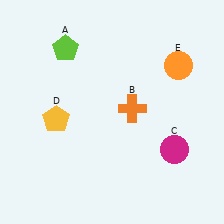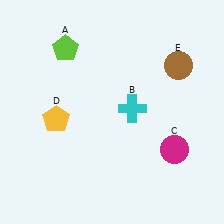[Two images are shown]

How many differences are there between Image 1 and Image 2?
There are 2 differences between the two images.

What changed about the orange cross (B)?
In Image 1, B is orange. In Image 2, it changed to cyan.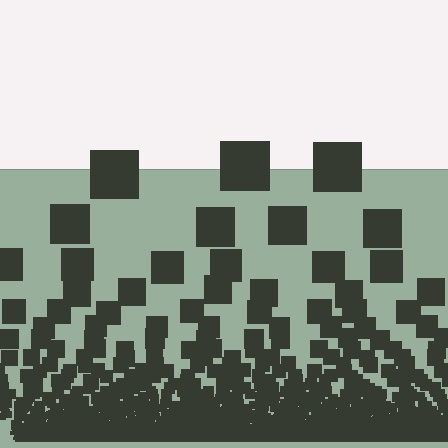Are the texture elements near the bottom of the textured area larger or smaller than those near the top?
Smaller. The gradient is inverted — elements near the bottom are smaller and denser.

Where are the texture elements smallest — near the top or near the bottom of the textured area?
Near the bottom.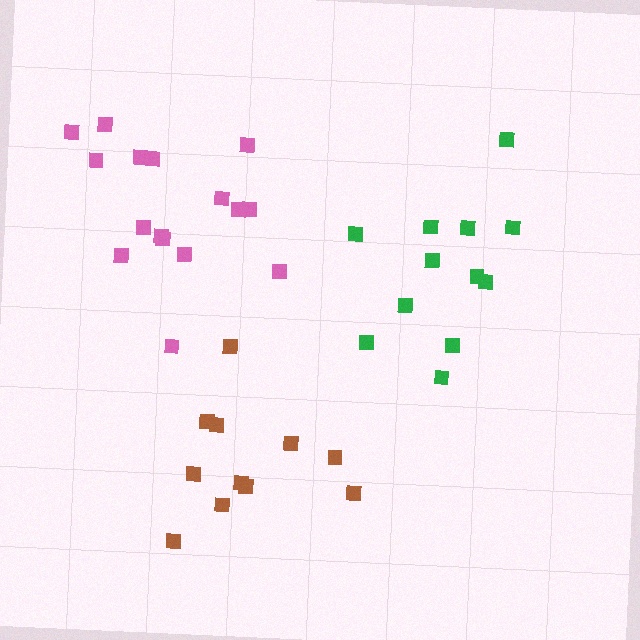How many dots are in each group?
Group 1: 12 dots, Group 2: 16 dots, Group 3: 11 dots (39 total).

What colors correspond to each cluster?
The clusters are colored: green, pink, brown.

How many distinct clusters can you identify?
There are 3 distinct clusters.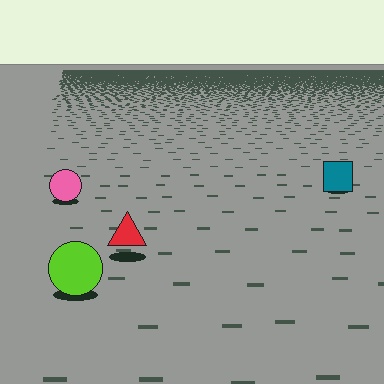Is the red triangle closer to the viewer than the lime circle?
No. The lime circle is closer — you can tell from the texture gradient: the ground texture is coarser near it.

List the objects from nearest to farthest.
From nearest to farthest: the lime circle, the red triangle, the pink circle, the teal square.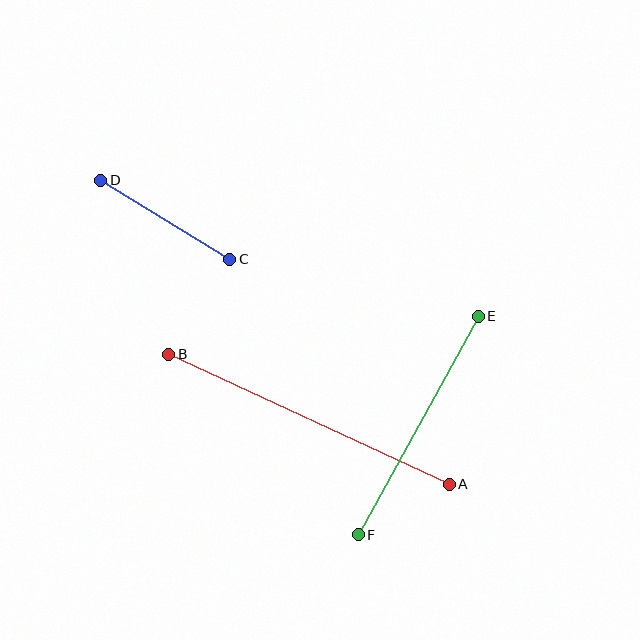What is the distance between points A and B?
The distance is approximately 309 pixels.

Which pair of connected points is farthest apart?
Points A and B are farthest apart.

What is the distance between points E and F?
The distance is approximately 249 pixels.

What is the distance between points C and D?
The distance is approximately 151 pixels.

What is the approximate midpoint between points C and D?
The midpoint is at approximately (165, 220) pixels.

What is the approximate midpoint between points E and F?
The midpoint is at approximately (418, 426) pixels.